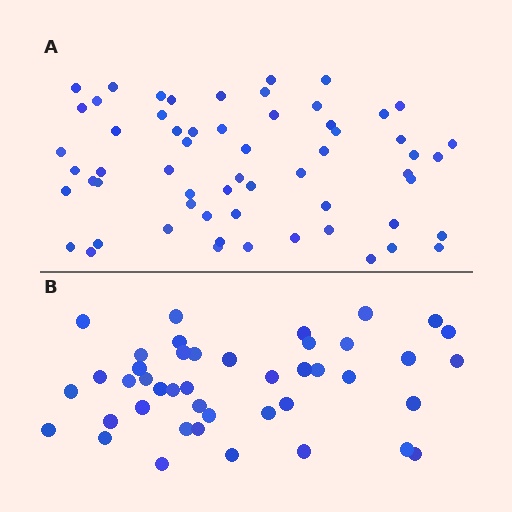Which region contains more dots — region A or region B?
Region A (the top region) has more dots.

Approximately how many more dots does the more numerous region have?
Region A has approximately 15 more dots than region B.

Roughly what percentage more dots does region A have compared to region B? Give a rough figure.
About 40% more.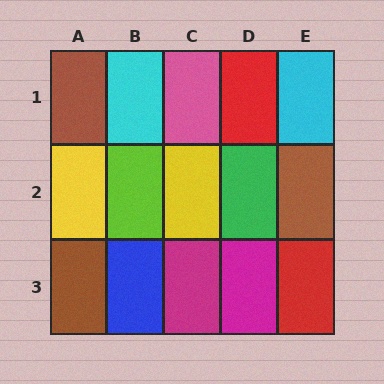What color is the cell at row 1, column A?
Brown.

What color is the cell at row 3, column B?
Blue.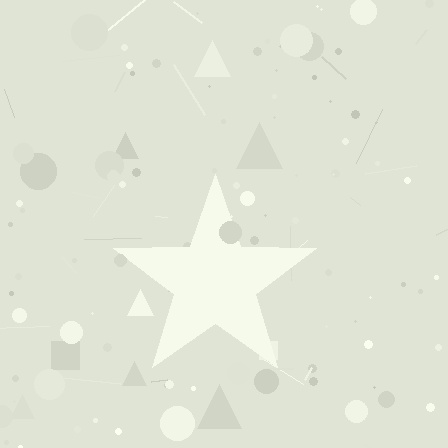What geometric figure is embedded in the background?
A star is embedded in the background.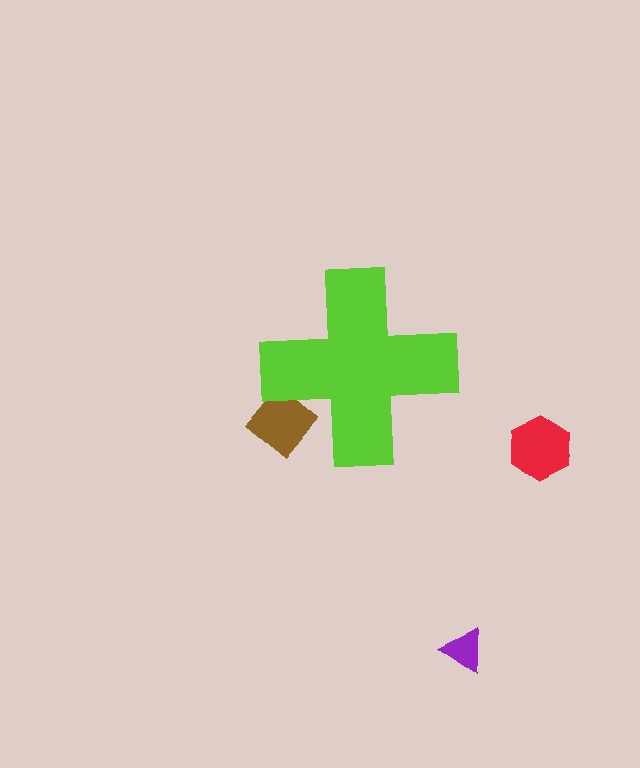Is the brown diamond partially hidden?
Yes, the brown diamond is partially hidden behind the lime cross.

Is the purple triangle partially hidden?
No, the purple triangle is fully visible.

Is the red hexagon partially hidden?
No, the red hexagon is fully visible.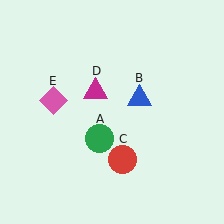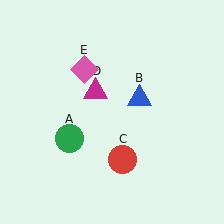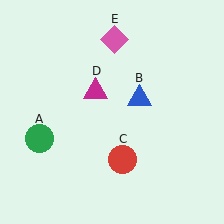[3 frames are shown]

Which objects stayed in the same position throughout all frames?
Blue triangle (object B) and red circle (object C) and magenta triangle (object D) remained stationary.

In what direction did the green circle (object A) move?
The green circle (object A) moved left.